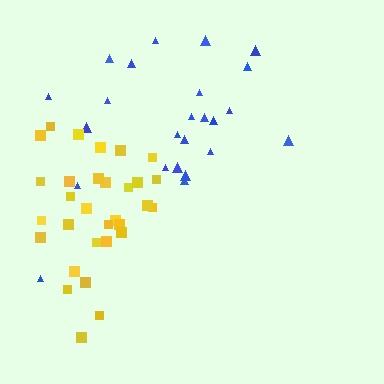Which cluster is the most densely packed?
Yellow.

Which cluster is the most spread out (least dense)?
Blue.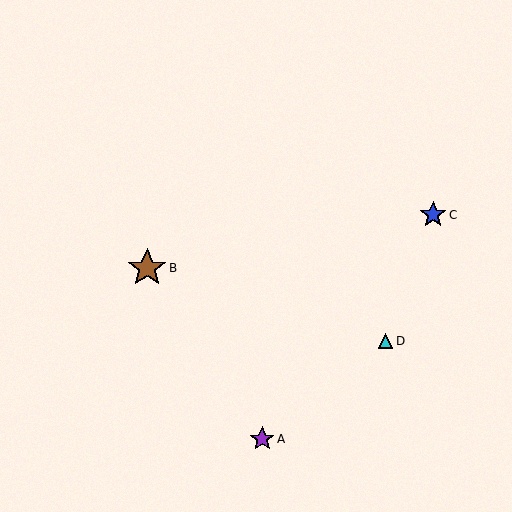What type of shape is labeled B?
Shape B is a brown star.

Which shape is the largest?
The brown star (labeled B) is the largest.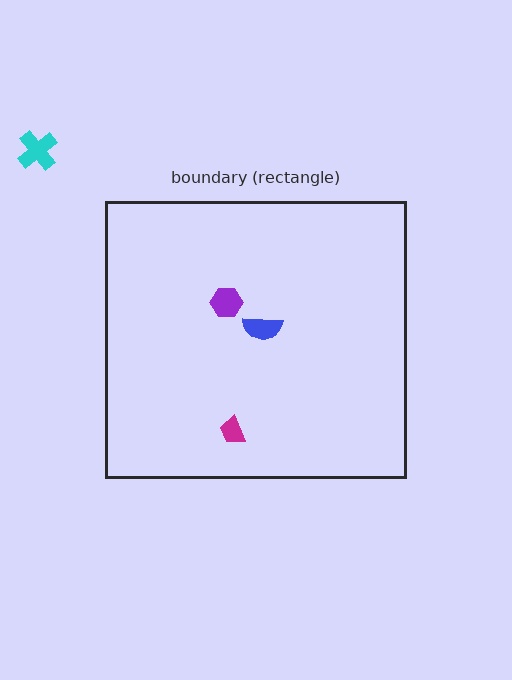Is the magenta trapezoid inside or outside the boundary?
Inside.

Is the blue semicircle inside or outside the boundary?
Inside.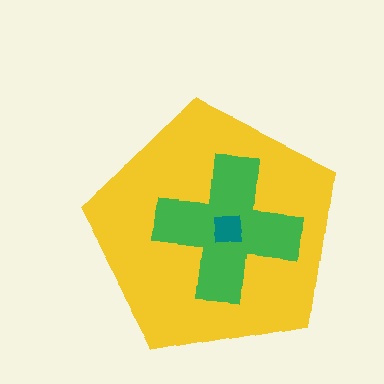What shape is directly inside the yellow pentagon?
The green cross.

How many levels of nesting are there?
3.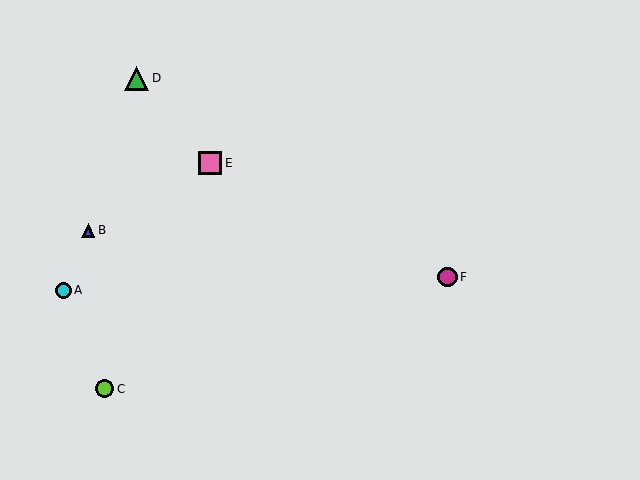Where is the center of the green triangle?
The center of the green triangle is at (136, 78).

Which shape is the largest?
The green triangle (labeled D) is the largest.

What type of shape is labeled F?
Shape F is a magenta circle.